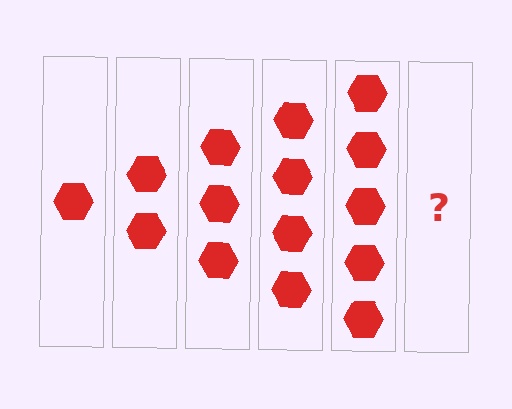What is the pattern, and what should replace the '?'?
The pattern is that each step adds one more hexagon. The '?' should be 6 hexagons.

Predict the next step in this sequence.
The next step is 6 hexagons.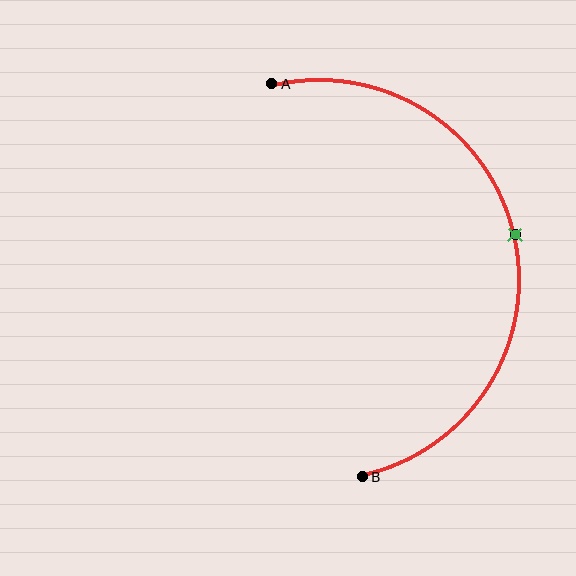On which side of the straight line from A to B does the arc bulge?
The arc bulges to the right of the straight line connecting A and B.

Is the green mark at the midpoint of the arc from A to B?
Yes. The green mark lies on the arc at equal arc-length from both A and B — it is the arc midpoint.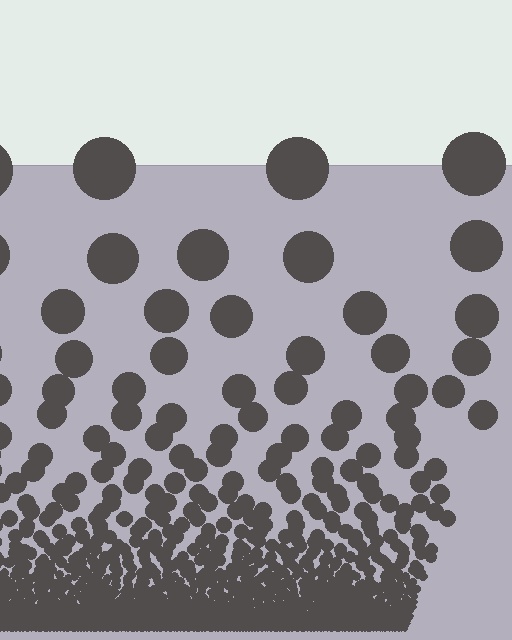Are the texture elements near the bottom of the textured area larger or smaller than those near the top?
Smaller. The gradient is inverted — elements near the bottom are smaller and denser.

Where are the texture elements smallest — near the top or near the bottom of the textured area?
Near the bottom.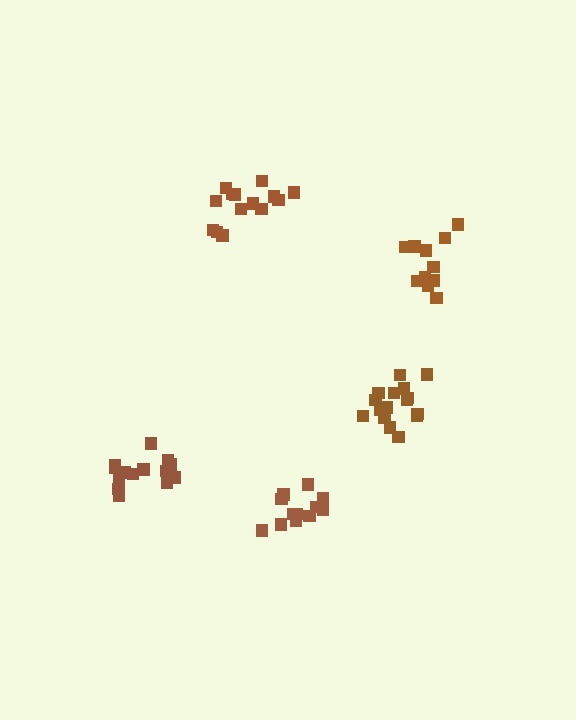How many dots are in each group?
Group 1: 14 dots, Group 2: 11 dots, Group 3: 16 dots, Group 4: 14 dots, Group 5: 12 dots (67 total).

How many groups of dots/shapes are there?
There are 5 groups.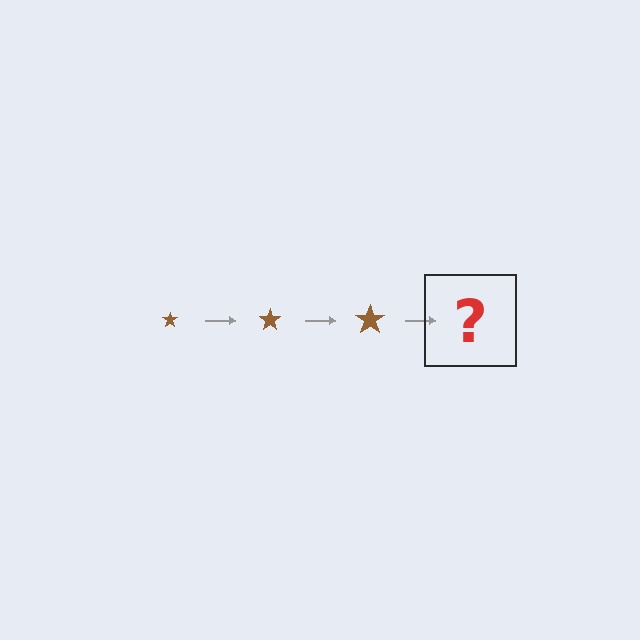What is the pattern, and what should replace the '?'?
The pattern is that the star gets progressively larger each step. The '?' should be a brown star, larger than the previous one.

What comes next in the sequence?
The next element should be a brown star, larger than the previous one.